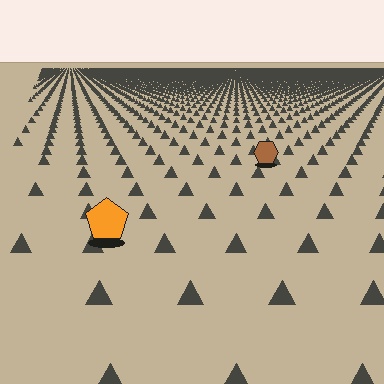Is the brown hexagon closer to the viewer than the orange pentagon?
No. The orange pentagon is closer — you can tell from the texture gradient: the ground texture is coarser near it.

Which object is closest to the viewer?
The orange pentagon is closest. The texture marks near it are larger and more spread out.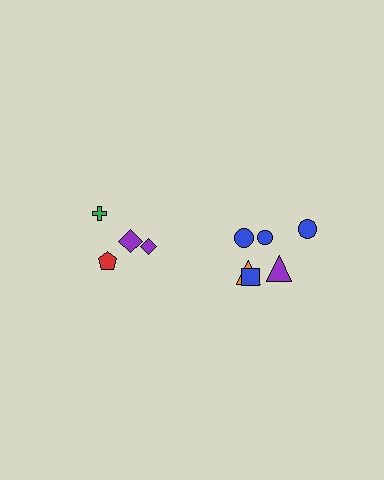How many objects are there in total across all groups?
There are 10 objects.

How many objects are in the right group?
There are 6 objects.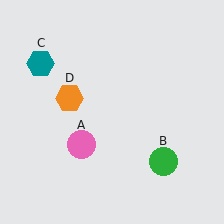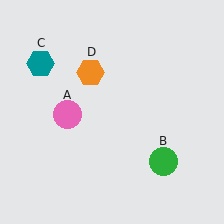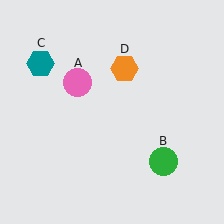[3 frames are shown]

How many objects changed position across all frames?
2 objects changed position: pink circle (object A), orange hexagon (object D).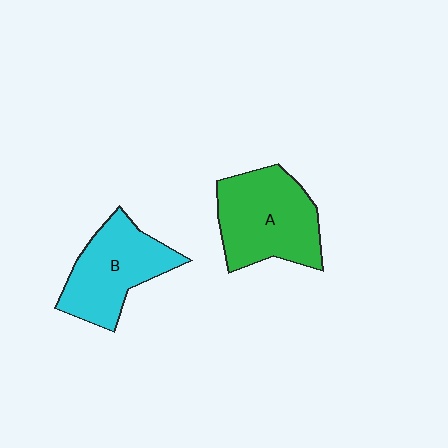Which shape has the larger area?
Shape A (green).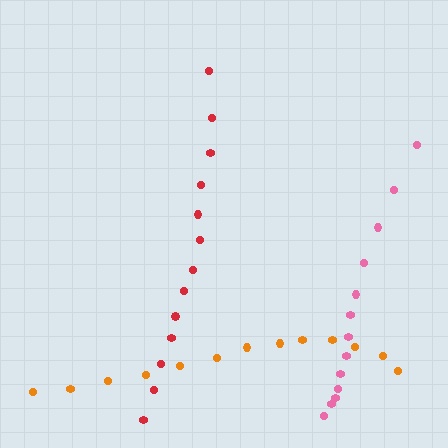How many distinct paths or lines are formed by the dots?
There are 3 distinct paths.